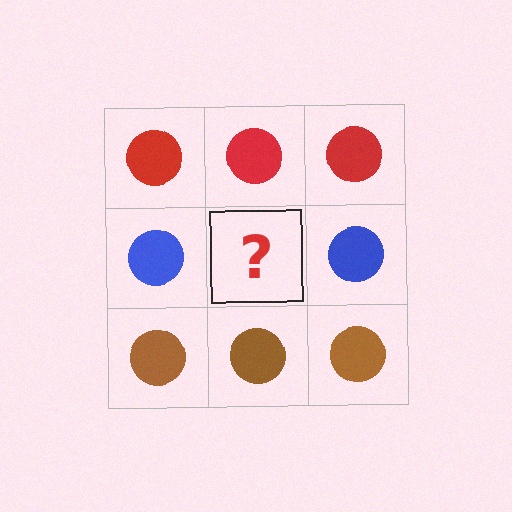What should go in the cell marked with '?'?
The missing cell should contain a blue circle.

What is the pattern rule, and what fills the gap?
The rule is that each row has a consistent color. The gap should be filled with a blue circle.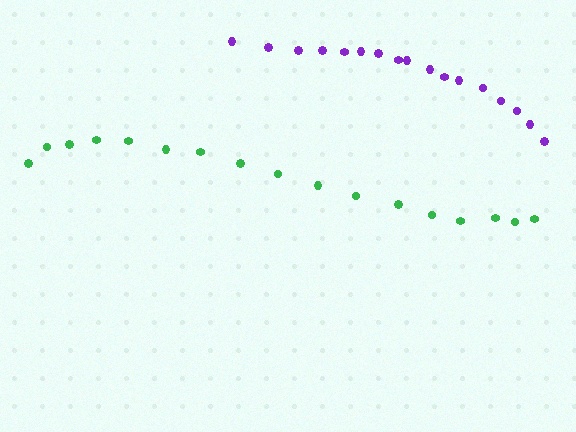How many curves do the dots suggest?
There are 2 distinct paths.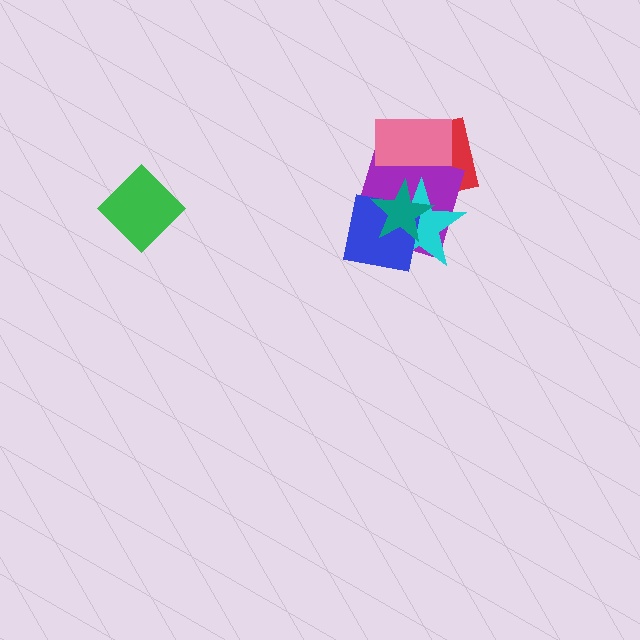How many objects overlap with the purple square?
5 objects overlap with the purple square.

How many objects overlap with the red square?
3 objects overlap with the red square.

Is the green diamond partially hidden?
No, no other shape covers it.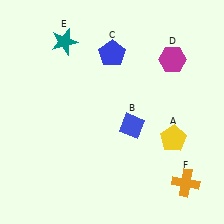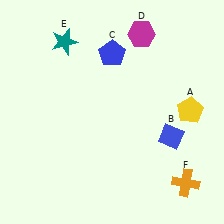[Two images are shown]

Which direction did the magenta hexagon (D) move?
The magenta hexagon (D) moved left.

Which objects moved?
The objects that moved are: the yellow pentagon (A), the blue diamond (B), the magenta hexagon (D).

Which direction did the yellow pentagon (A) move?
The yellow pentagon (A) moved up.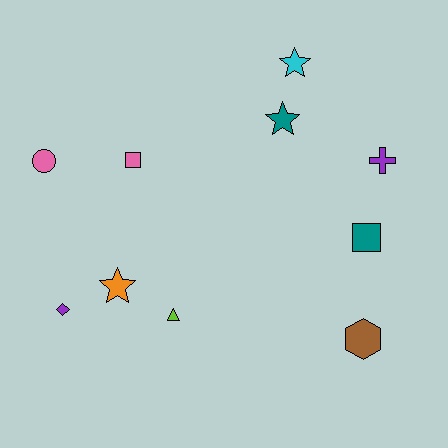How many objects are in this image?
There are 10 objects.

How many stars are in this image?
There are 3 stars.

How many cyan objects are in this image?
There is 1 cyan object.